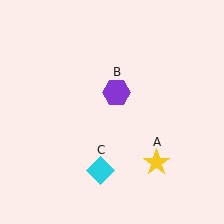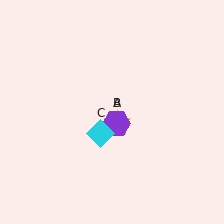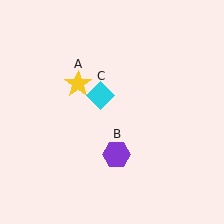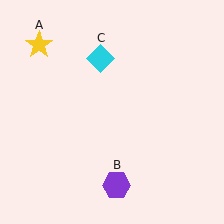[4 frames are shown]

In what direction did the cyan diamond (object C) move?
The cyan diamond (object C) moved up.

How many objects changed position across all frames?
3 objects changed position: yellow star (object A), purple hexagon (object B), cyan diamond (object C).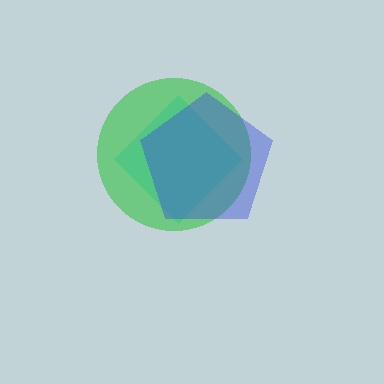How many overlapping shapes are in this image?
There are 3 overlapping shapes in the image.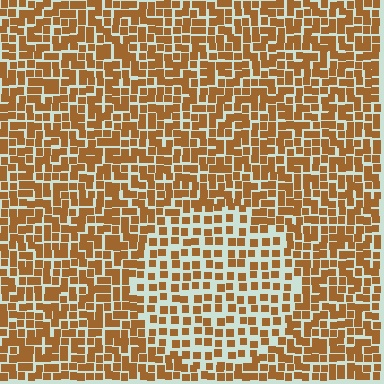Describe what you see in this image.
The image contains small brown elements arranged at two different densities. A circle-shaped region is visible where the elements are less densely packed than the surrounding area.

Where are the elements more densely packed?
The elements are more densely packed outside the circle boundary.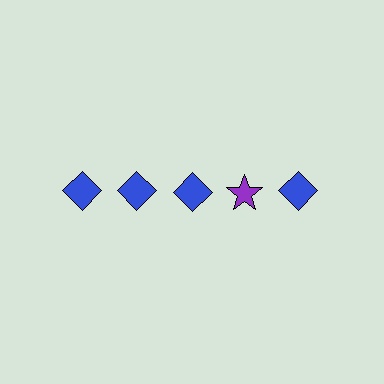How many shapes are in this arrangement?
There are 5 shapes arranged in a grid pattern.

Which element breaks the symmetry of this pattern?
The purple star in the top row, second from right column breaks the symmetry. All other shapes are blue diamonds.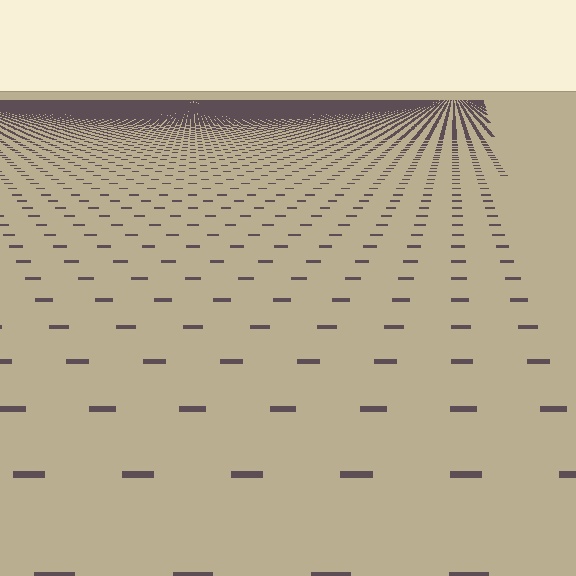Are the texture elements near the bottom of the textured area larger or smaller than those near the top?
Larger. Near the bottom, elements are closer to the viewer and appear at a bigger on-screen size.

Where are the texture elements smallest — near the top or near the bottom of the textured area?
Near the top.